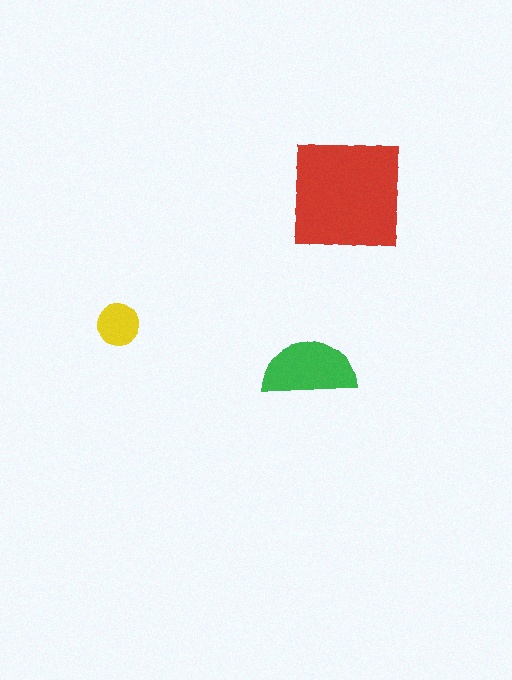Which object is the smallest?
The yellow circle.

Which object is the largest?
The red square.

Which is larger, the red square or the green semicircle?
The red square.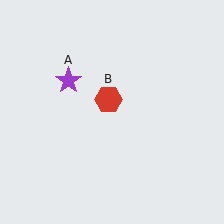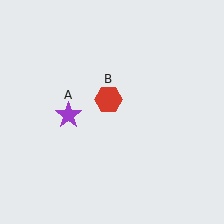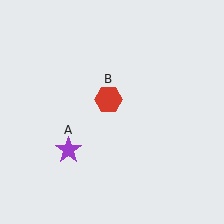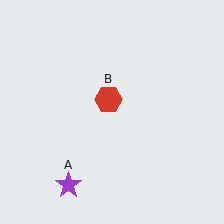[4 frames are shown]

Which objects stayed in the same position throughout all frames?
Red hexagon (object B) remained stationary.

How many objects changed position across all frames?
1 object changed position: purple star (object A).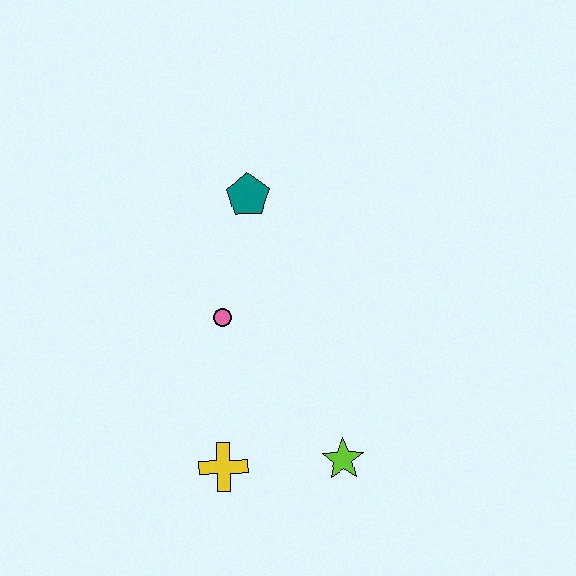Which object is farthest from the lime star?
The teal pentagon is farthest from the lime star.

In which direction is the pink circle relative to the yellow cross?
The pink circle is above the yellow cross.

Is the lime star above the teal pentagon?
No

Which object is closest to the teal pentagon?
The pink circle is closest to the teal pentagon.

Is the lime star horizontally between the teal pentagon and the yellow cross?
No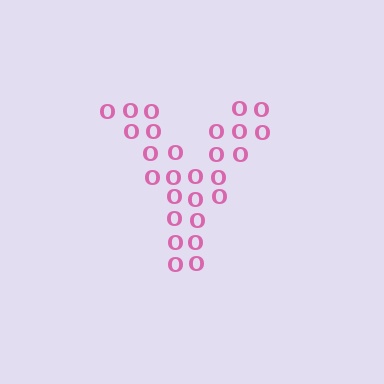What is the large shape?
The large shape is the letter Y.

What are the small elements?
The small elements are letter O's.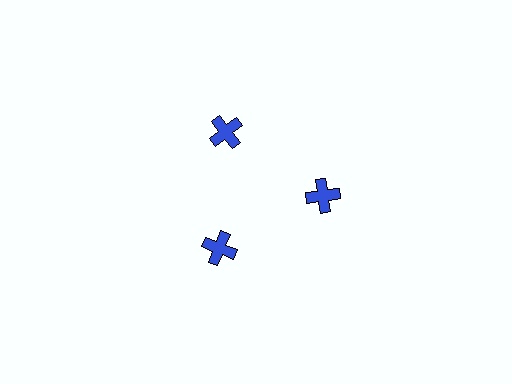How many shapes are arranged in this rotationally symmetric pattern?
There are 3 shapes, arranged in 3 groups of 1.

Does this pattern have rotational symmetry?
Yes, this pattern has 3-fold rotational symmetry. It looks the same after rotating 120 degrees around the center.